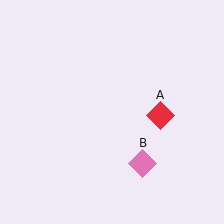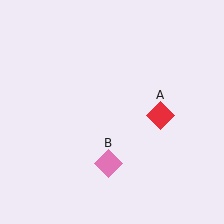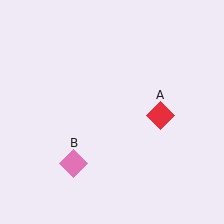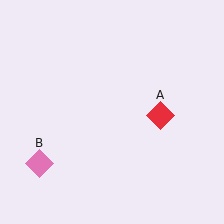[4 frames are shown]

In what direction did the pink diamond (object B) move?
The pink diamond (object B) moved left.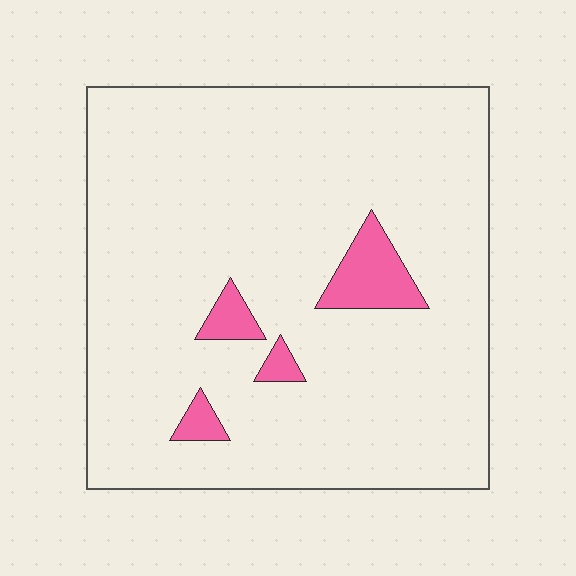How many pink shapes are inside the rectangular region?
4.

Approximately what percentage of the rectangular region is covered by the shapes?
Approximately 5%.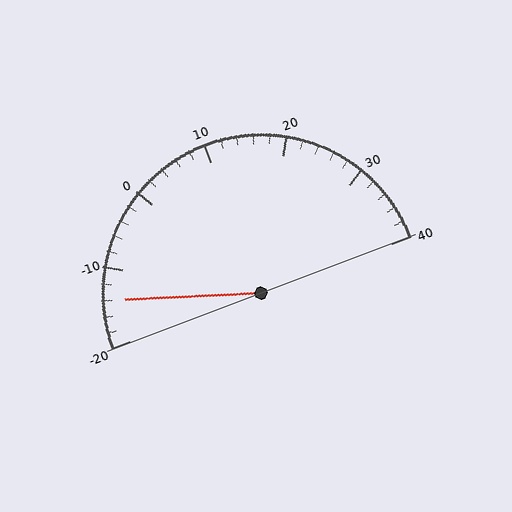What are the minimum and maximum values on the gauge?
The gauge ranges from -20 to 40.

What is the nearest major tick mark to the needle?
The nearest major tick mark is -10.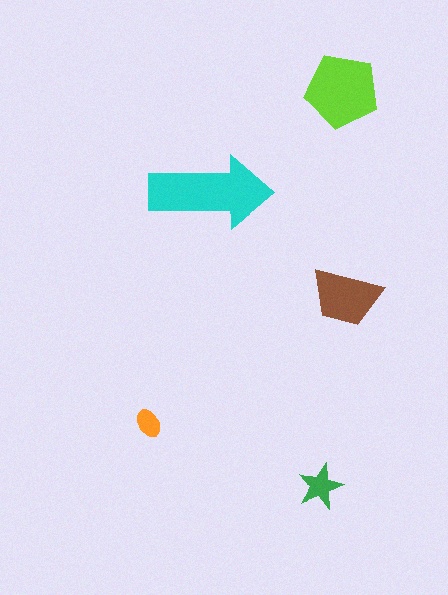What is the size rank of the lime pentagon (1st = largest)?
2nd.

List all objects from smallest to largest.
The orange ellipse, the green star, the brown trapezoid, the lime pentagon, the cyan arrow.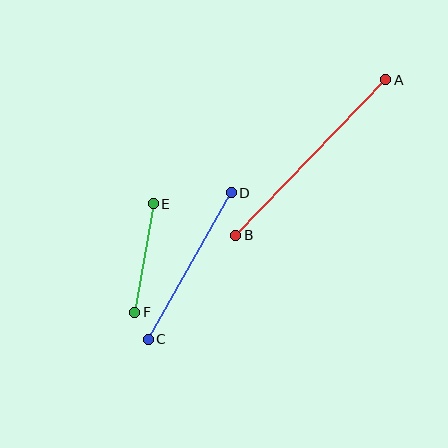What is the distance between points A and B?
The distance is approximately 216 pixels.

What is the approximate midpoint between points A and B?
The midpoint is at approximately (311, 158) pixels.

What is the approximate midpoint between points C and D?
The midpoint is at approximately (190, 266) pixels.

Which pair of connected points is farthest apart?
Points A and B are farthest apart.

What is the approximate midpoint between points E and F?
The midpoint is at approximately (144, 258) pixels.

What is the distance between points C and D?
The distance is approximately 168 pixels.